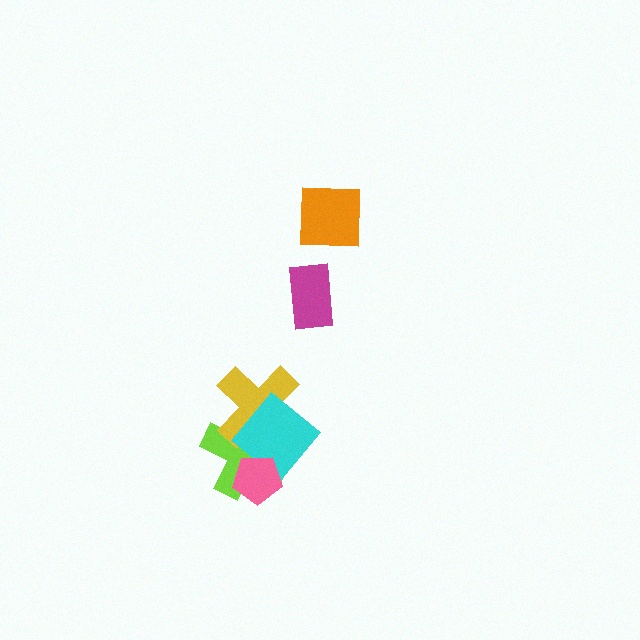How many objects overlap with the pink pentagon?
2 objects overlap with the pink pentagon.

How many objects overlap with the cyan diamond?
3 objects overlap with the cyan diamond.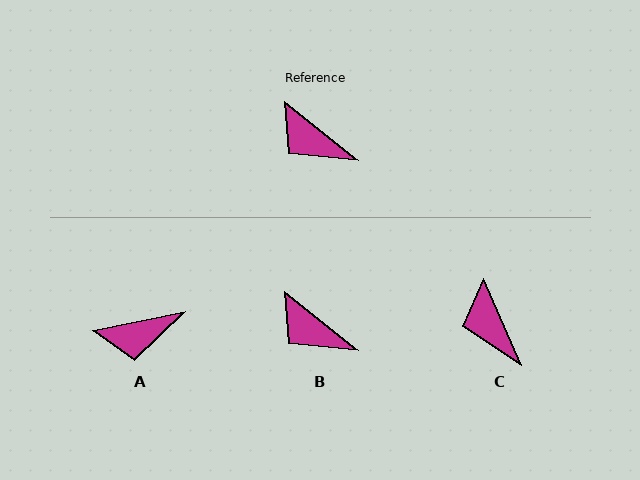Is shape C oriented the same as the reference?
No, it is off by about 27 degrees.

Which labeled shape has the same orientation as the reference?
B.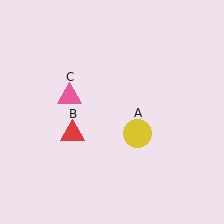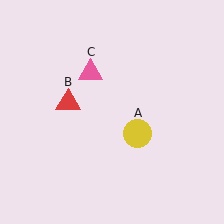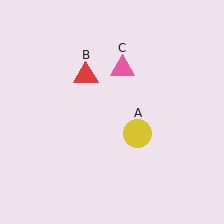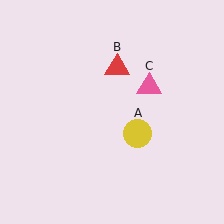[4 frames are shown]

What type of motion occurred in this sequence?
The red triangle (object B), pink triangle (object C) rotated clockwise around the center of the scene.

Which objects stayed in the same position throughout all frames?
Yellow circle (object A) remained stationary.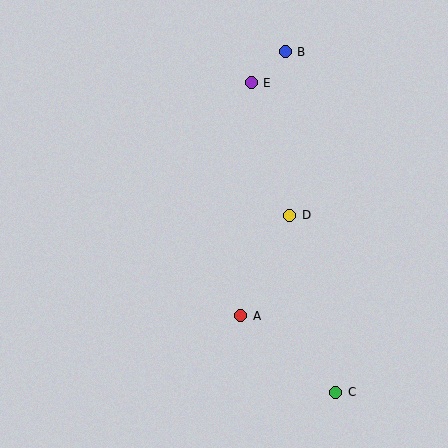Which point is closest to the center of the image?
Point D at (290, 215) is closest to the center.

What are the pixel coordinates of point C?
Point C is at (336, 393).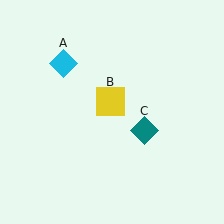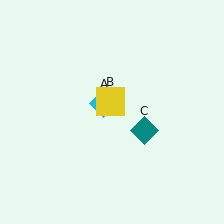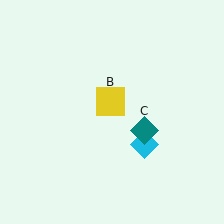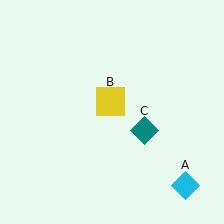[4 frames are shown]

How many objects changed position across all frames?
1 object changed position: cyan diamond (object A).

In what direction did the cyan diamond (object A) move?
The cyan diamond (object A) moved down and to the right.